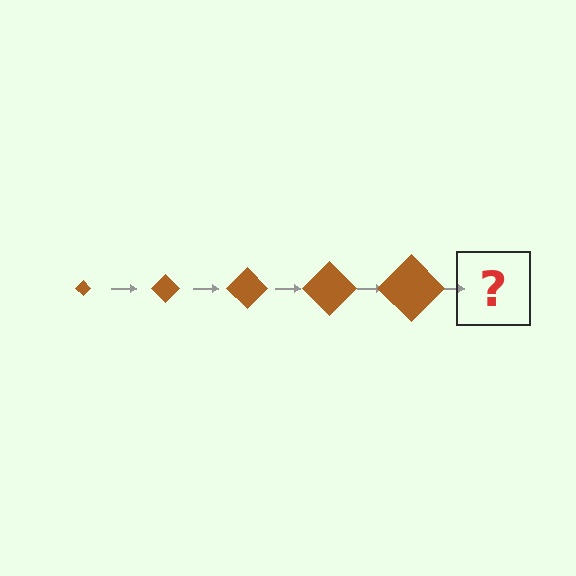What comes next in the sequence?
The next element should be a brown diamond, larger than the previous one.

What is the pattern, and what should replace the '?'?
The pattern is that the diamond gets progressively larger each step. The '?' should be a brown diamond, larger than the previous one.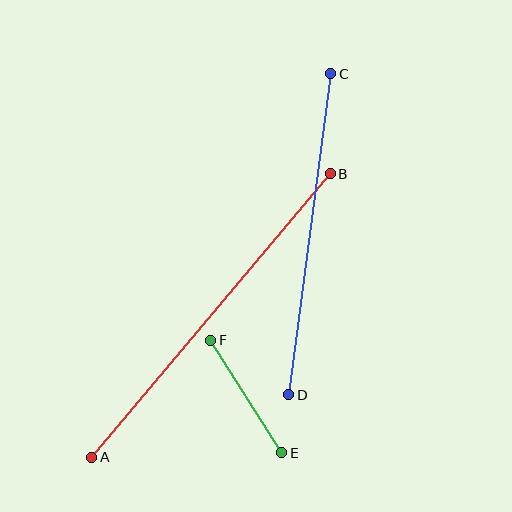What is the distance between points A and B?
The distance is approximately 370 pixels.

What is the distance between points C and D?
The distance is approximately 324 pixels.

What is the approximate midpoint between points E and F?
The midpoint is at approximately (246, 397) pixels.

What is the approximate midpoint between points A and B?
The midpoint is at approximately (211, 316) pixels.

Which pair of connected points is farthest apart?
Points A and B are farthest apart.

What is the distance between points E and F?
The distance is approximately 133 pixels.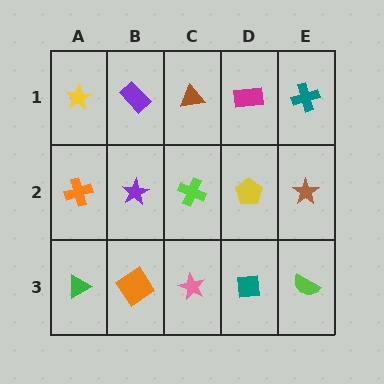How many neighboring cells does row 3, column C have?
3.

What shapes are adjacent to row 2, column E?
A teal cross (row 1, column E), a lime semicircle (row 3, column E), a yellow pentagon (row 2, column D).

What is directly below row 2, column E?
A lime semicircle.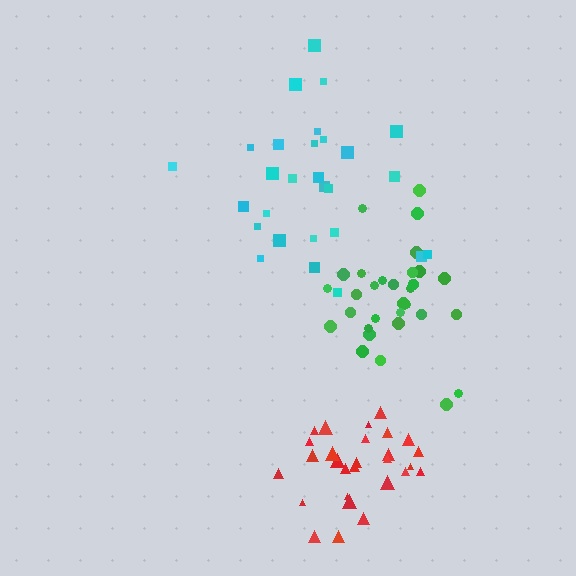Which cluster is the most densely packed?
Red.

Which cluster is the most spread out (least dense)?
Cyan.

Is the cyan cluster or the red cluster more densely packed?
Red.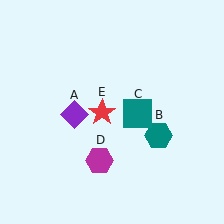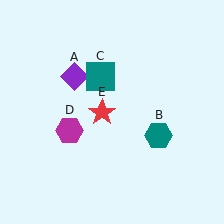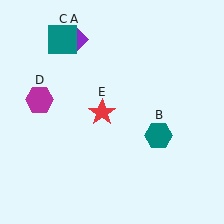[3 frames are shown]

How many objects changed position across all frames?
3 objects changed position: purple diamond (object A), teal square (object C), magenta hexagon (object D).